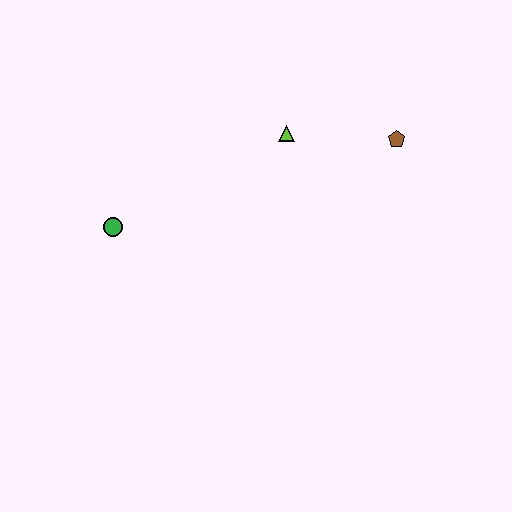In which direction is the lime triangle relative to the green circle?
The lime triangle is to the right of the green circle.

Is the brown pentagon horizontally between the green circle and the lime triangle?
No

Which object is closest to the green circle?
The lime triangle is closest to the green circle.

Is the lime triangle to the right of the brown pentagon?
No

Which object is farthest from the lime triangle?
The green circle is farthest from the lime triangle.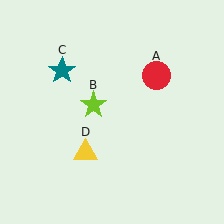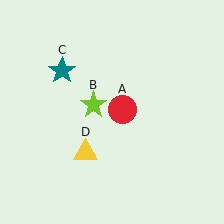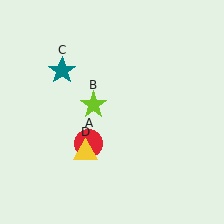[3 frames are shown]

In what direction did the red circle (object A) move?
The red circle (object A) moved down and to the left.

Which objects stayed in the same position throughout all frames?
Lime star (object B) and teal star (object C) and yellow triangle (object D) remained stationary.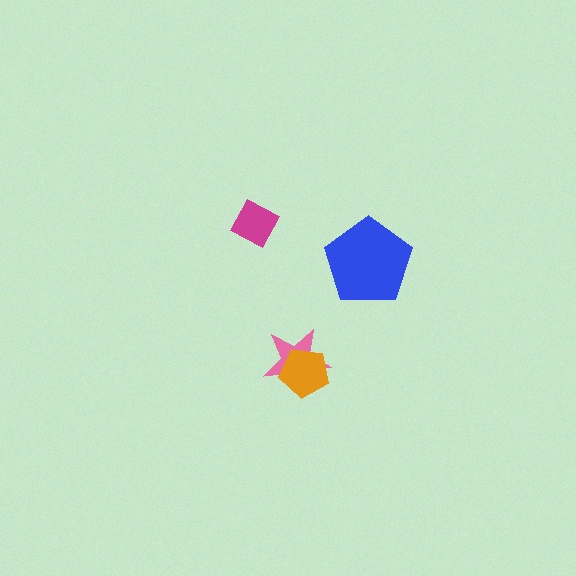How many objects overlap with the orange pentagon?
1 object overlaps with the orange pentagon.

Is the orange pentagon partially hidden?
No, no other shape covers it.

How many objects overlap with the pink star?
1 object overlaps with the pink star.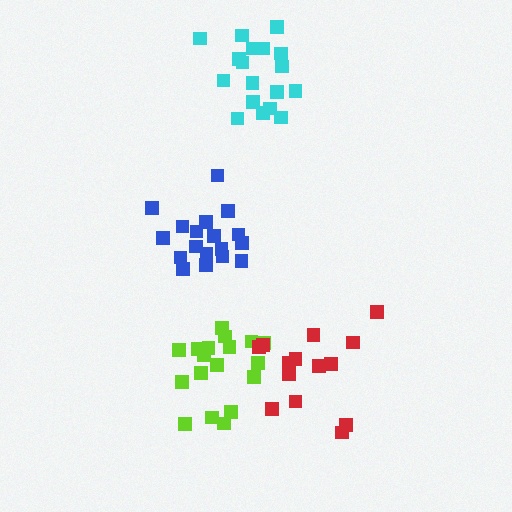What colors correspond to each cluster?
The clusters are colored: lime, blue, red, cyan.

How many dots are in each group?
Group 1: 18 dots, Group 2: 18 dots, Group 3: 14 dots, Group 4: 18 dots (68 total).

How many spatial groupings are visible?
There are 4 spatial groupings.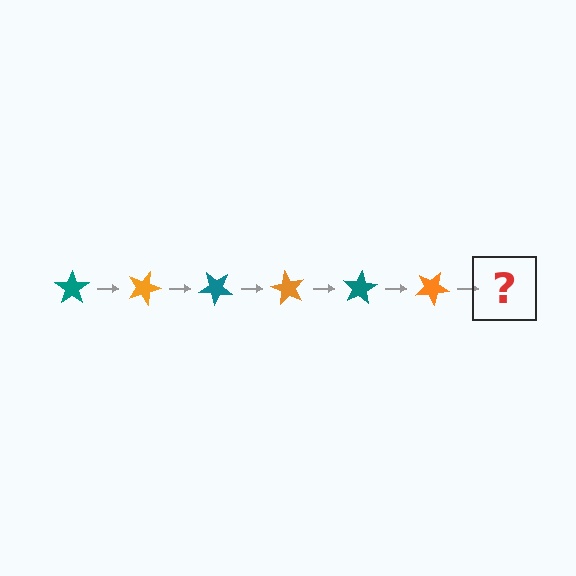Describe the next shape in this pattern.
It should be a teal star, rotated 120 degrees from the start.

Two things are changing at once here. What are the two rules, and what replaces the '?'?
The two rules are that it rotates 20 degrees each step and the color cycles through teal and orange. The '?' should be a teal star, rotated 120 degrees from the start.